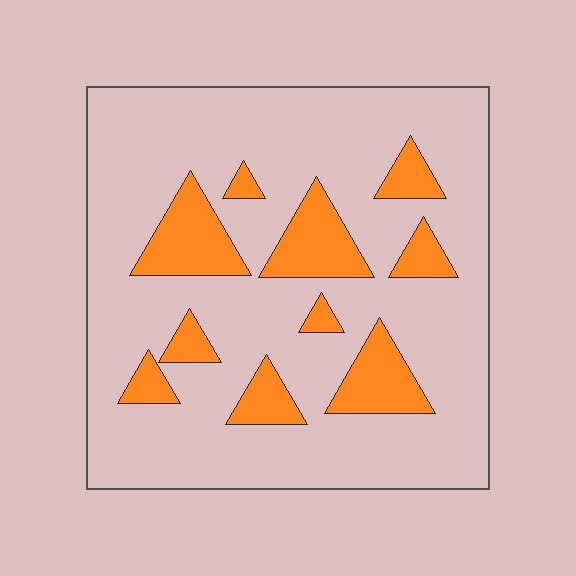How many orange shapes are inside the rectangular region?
10.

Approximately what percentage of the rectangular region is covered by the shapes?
Approximately 20%.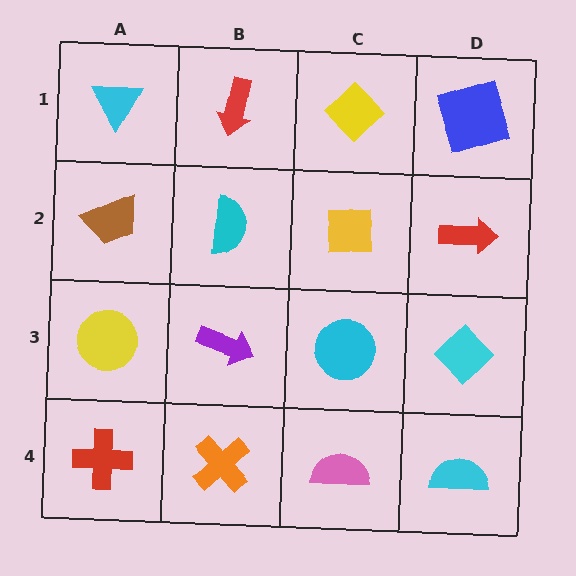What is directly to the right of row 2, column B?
A yellow square.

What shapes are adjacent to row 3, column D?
A red arrow (row 2, column D), a cyan semicircle (row 4, column D), a cyan circle (row 3, column C).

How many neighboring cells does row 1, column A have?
2.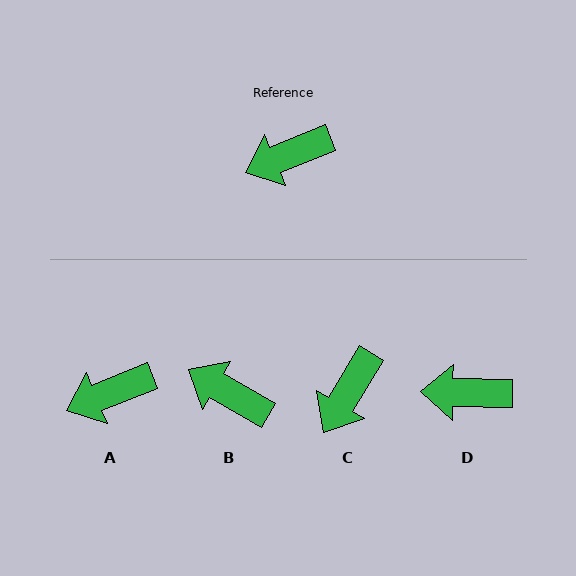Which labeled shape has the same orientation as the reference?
A.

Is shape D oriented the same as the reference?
No, it is off by about 23 degrees.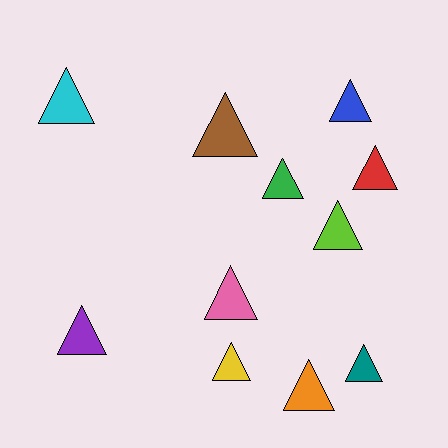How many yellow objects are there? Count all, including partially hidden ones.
There is 1 yellow object.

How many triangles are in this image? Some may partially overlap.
There are 11 triangles.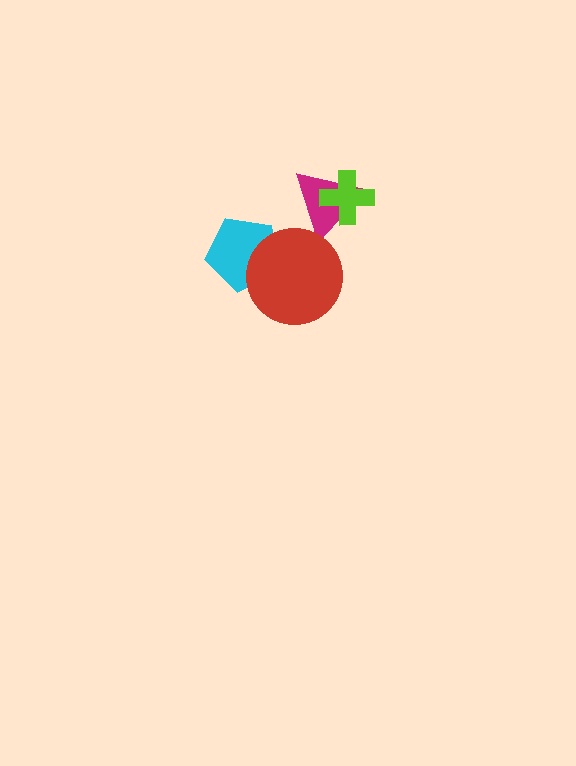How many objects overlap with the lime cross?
1 object overlaps with the lime cross.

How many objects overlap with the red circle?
1 object overlaps with the red circle.